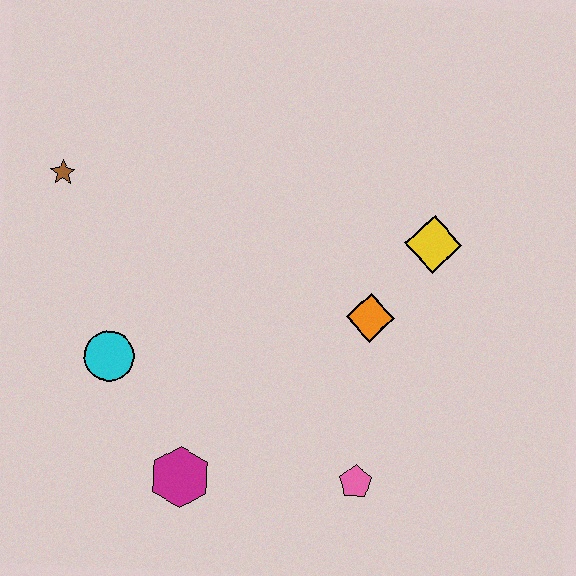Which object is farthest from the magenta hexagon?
The yellow diamond is farthest from the magenta hexagon.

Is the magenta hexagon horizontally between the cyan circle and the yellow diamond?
Yes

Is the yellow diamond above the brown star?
No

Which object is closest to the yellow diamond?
The orange diamond is closest to the yellow diamond.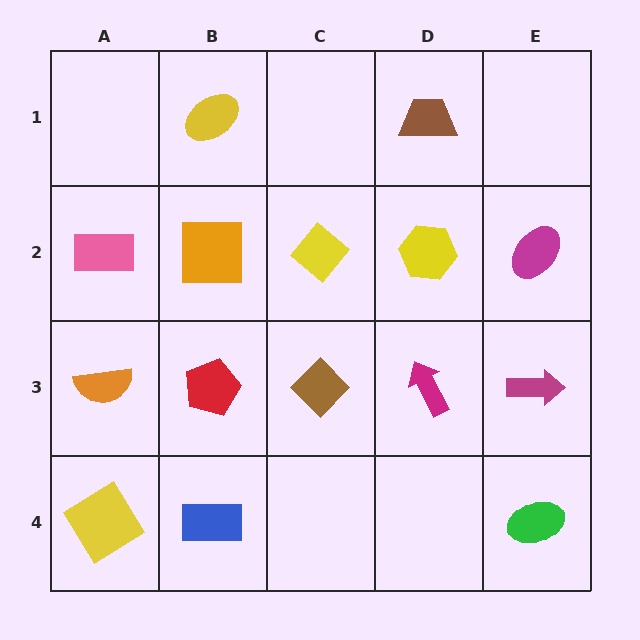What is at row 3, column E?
A magenta arrow.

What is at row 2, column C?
A yellow diamond.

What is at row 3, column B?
A red pentagon.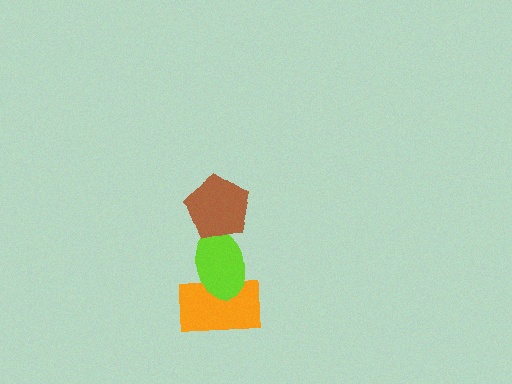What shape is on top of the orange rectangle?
The lime ellipse is on top of the orange rectangle.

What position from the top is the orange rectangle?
The orange rectangle is 3rd from the top.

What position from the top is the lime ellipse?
The lime ellipse is 2nd from the top.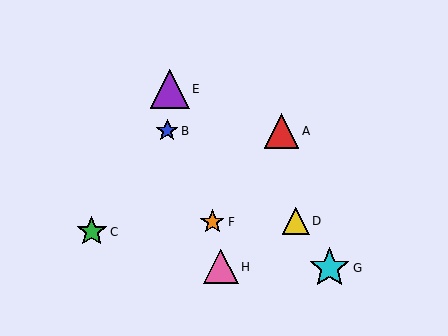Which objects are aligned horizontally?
Objects A, B are aligned horizontally.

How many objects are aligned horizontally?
2 objects (A, B) are aligned horizontally.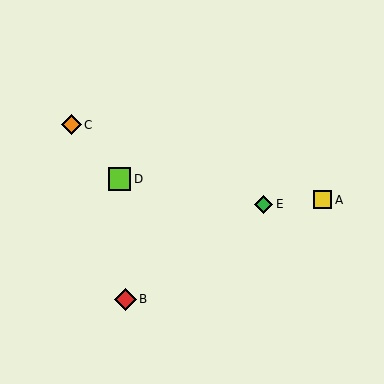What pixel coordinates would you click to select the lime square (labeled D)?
Click at (120, 179) to select the lime square D.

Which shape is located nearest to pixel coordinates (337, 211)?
The yellow square (labeled A) at (323, 200) is nearest to that location.